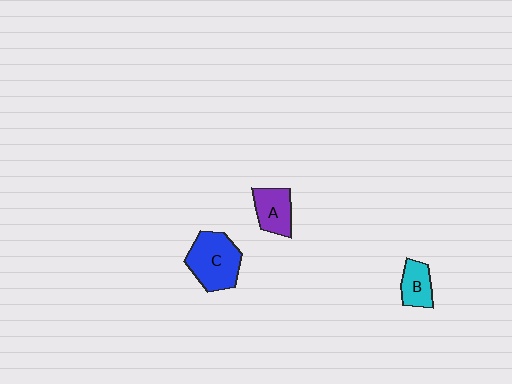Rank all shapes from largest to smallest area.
From largest to smallest: C (blue), A (purple), B (cyan).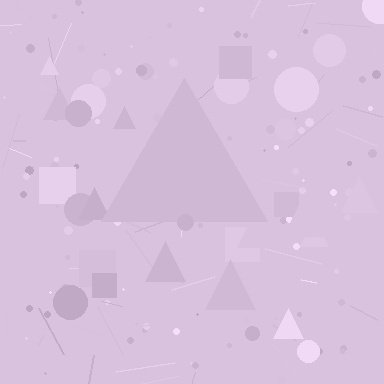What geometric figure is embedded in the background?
A triangle is embedded in the background.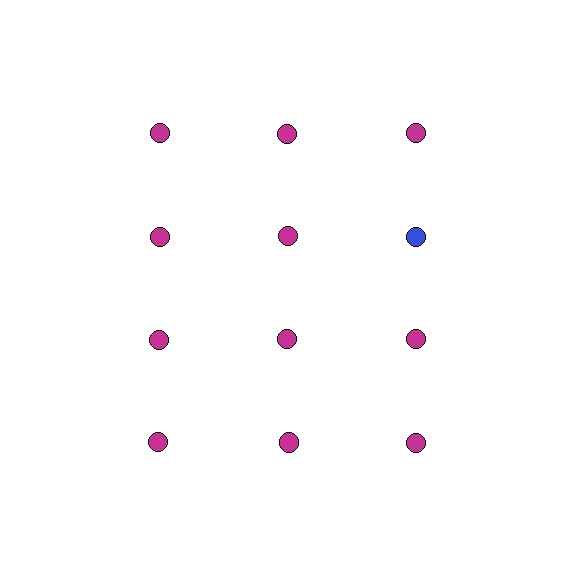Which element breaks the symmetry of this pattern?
The blue circle in the second row, center column breaks the symmetry. All other shapes are magenta circles.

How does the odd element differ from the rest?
It has a different color: blue instead of magenta.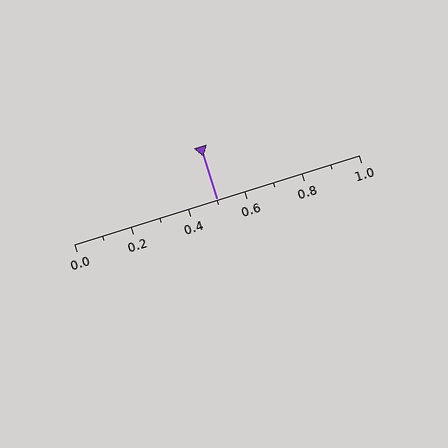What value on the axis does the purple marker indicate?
The marker indicates approximately 0.5.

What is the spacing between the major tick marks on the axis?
The major ticks are spaced 0.2 apart.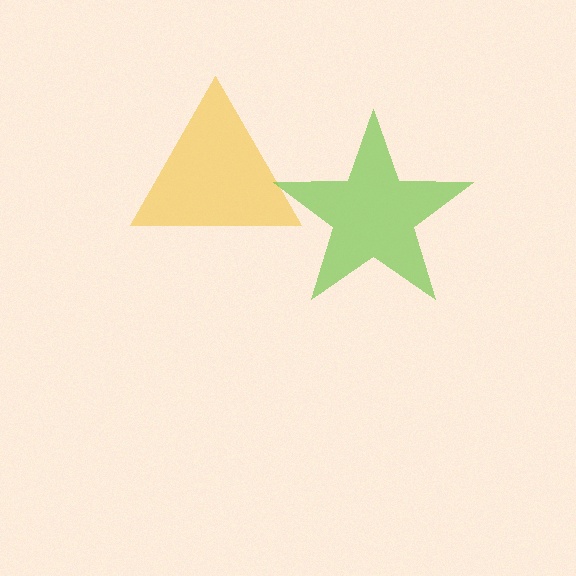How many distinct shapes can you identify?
There are 2 distinct shapes: a yellow triangle, a lime star.